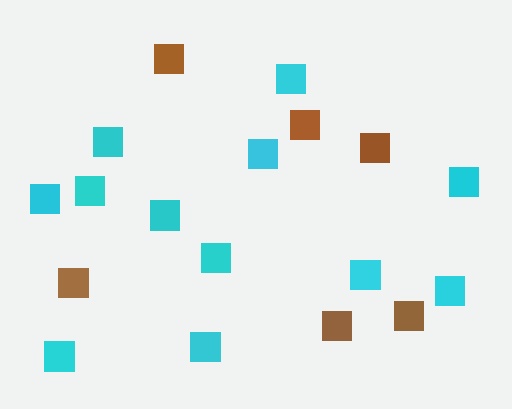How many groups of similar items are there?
There are 2 groups: one group of brown squares (6) and one group of cyan squares (12).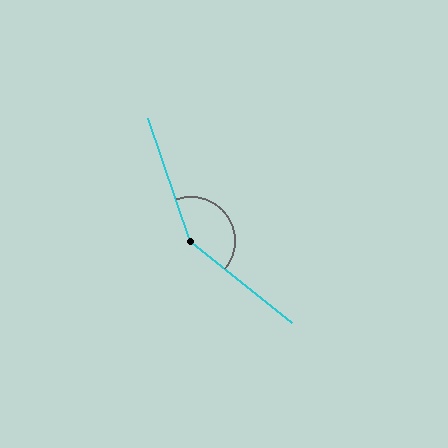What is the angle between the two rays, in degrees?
Approximately 148 degrees.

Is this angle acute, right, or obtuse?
It is obtuse.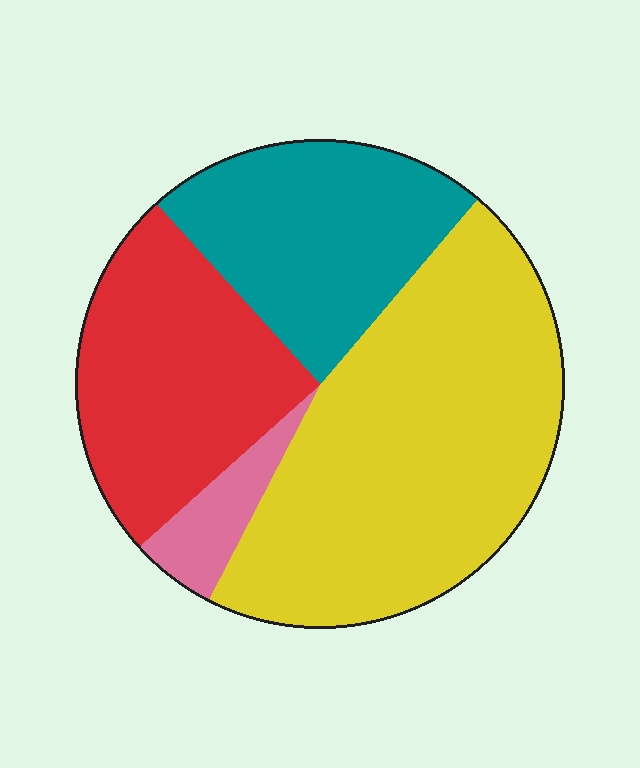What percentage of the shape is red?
Red takes up about one quarter (1/4) of the shape.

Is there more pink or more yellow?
Yellow.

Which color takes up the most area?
Yellow, at roughly 45%.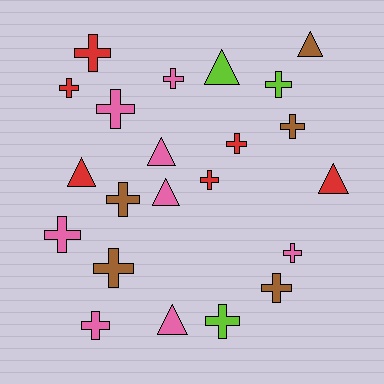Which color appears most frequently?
Pink, with 8 objects.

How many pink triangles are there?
There are 3 pink triangles.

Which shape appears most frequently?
Cross, with 15 objects.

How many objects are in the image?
There are 22 objects.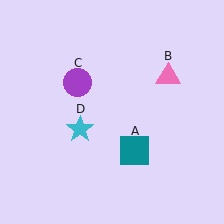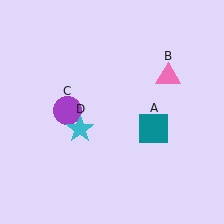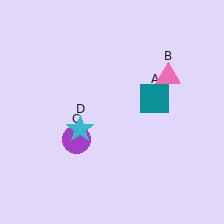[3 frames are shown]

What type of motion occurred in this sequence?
The teal square (object A), purple circle (object C) rotated counterclockwise around the center of the scene.